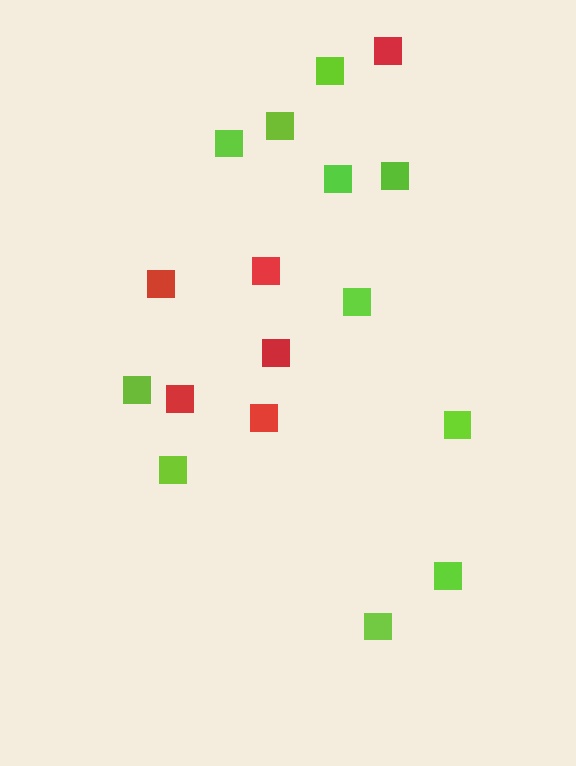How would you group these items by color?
There are 2 groups: one group of lime squares (11) and one group of red squares (6).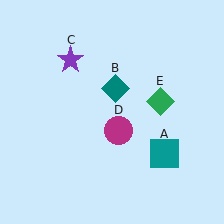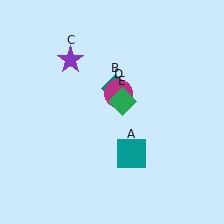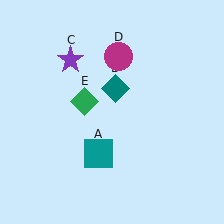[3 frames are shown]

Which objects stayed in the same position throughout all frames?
Teal diamond (object B) and purple star (object C) remained stationary.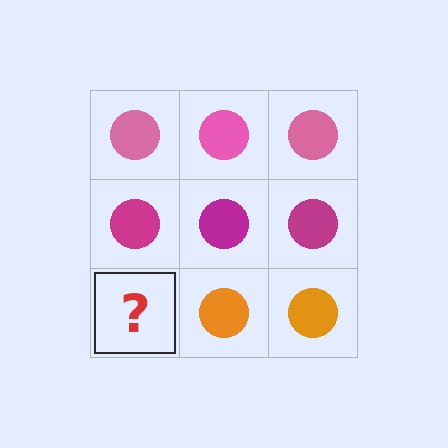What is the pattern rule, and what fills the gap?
The rule is that each row has a consistent color. The gap should be filled with an orange circle.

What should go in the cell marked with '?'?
The missing cell should contain an orange circle.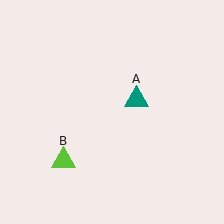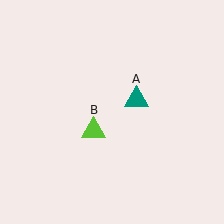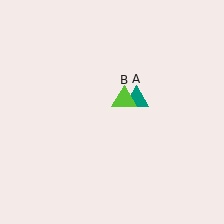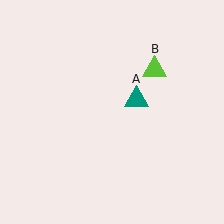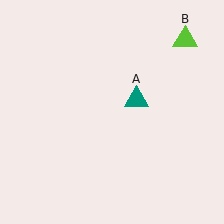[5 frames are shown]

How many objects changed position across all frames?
1 object changed position: lime triangle (object B).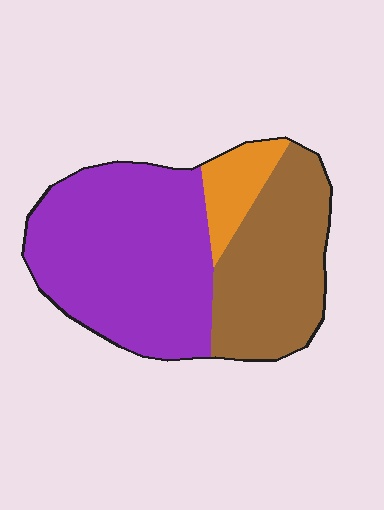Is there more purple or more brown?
Purple.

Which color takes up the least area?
Orange, at roughly 10%.